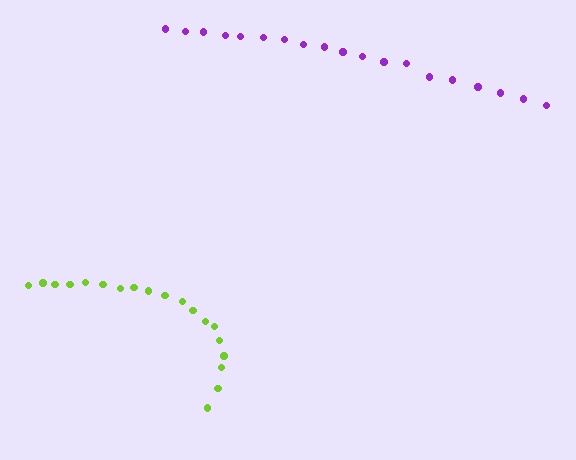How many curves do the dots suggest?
There are 2 distinct paths.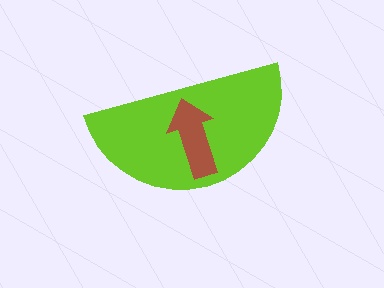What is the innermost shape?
The brown arrow.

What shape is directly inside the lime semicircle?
The brown arrow.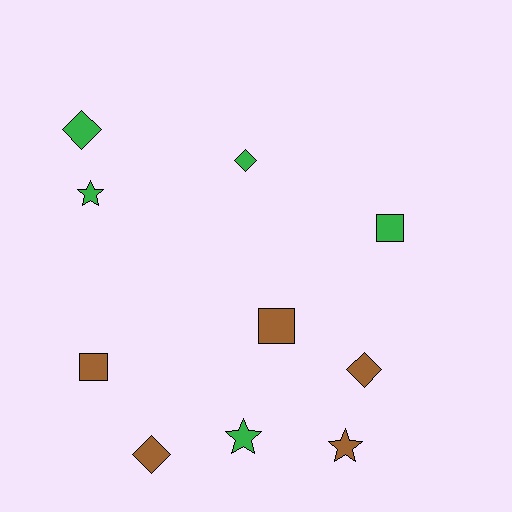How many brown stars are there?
There is 1 brown star.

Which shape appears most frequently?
Diamond, with 4 objects.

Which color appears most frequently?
Green, with 5 objects.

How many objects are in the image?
There are 10 objects.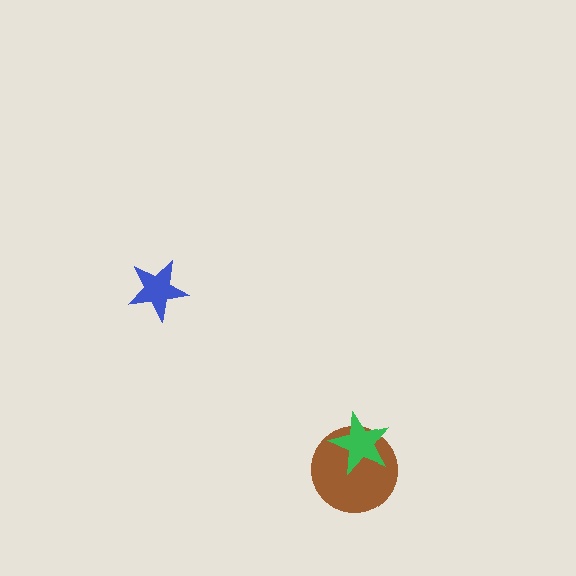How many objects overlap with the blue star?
0 objects overlap with the blue star.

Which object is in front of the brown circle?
The green star is in front of the brown circle.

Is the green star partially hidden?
No, no other shape covers it.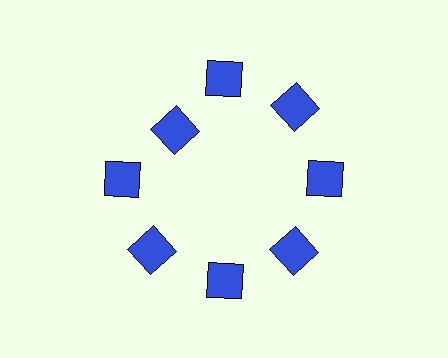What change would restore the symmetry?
The symmetry would be restored by moving it outward, back onto the ring so that all 8 squares sit at equal angles and equal distance from the center.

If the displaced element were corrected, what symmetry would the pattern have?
It would have 8-fold rotational symmetry — the pattern would map onto itself every 45 degrees.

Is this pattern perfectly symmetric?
No. The 8 blue squares are arranged in a ring, but one element near the 10 o'clock position is pulled inward toward the center, breaking the 8-fold rotational symmetry.